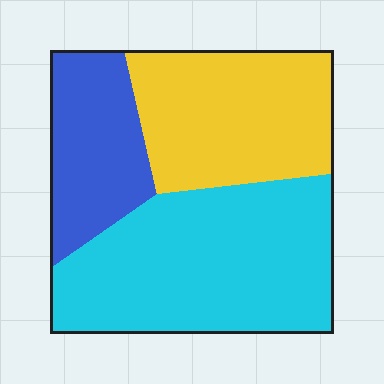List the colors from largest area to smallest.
From largest to smallest: cyan, yellow, blue.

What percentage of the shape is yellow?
Yellow takes up between a quarter and a half of the shape.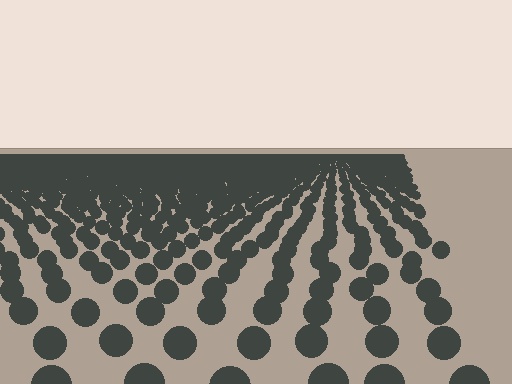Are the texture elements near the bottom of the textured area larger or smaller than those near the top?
Larger. Near the bottom, elements are closer to the viewer and appear at a bigger on-screen size.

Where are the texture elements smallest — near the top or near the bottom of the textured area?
Near the top.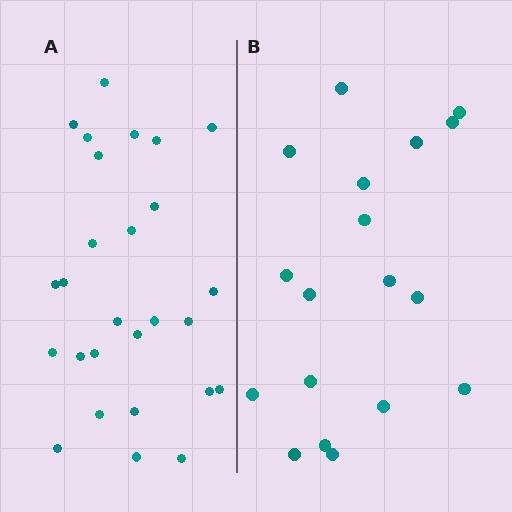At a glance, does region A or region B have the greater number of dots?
Region A (the left region) has more dots.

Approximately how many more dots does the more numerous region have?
Region A has roughly 8 or so more dots than region B.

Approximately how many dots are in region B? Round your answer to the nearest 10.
About 20 dots. (The exact count is 18, which rounds to 20.)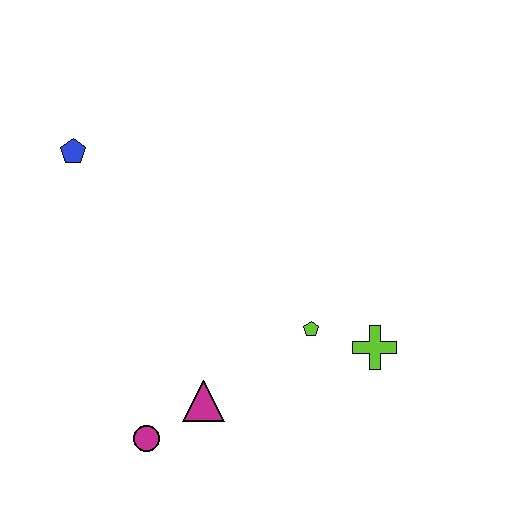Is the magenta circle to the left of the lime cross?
Yes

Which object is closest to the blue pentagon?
The magenta triangle is closest to the blue pentagon.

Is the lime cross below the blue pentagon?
Yes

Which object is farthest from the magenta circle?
The blue pentagon is farthest from the magenta circle.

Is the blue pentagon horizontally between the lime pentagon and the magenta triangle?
No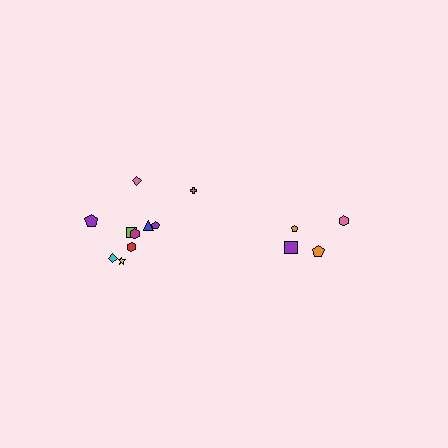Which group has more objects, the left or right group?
The left group.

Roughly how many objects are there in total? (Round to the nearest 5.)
Roughly 15 objects in total.